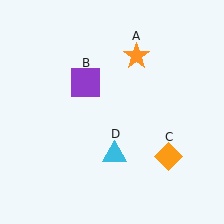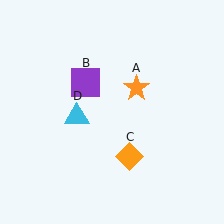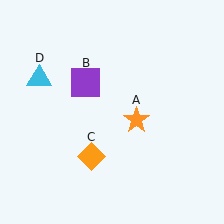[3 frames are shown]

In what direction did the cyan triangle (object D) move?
The cyan triangle (object D) moved up and to the left.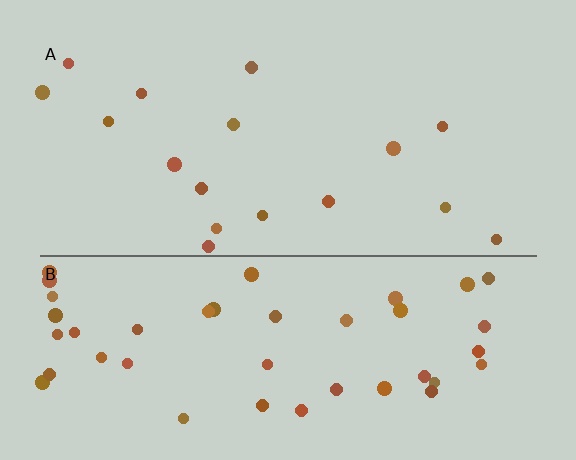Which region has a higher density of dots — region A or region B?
B (the bottom).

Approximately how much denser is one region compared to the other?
Approximately 2.6× — region B over region A.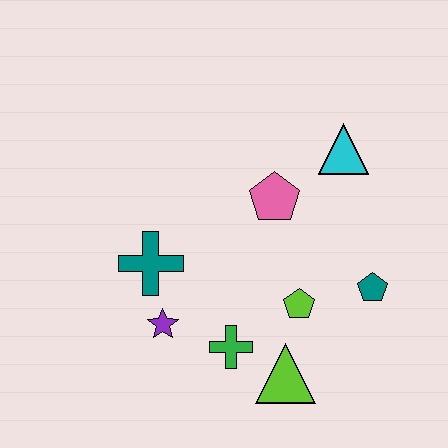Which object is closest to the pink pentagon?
The cyan triangle is closest to the pink pentagon.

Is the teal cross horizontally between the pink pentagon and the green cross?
No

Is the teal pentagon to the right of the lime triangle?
Yes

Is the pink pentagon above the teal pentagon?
Yes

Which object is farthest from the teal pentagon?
The teal cross is farthest from the teal pentagon.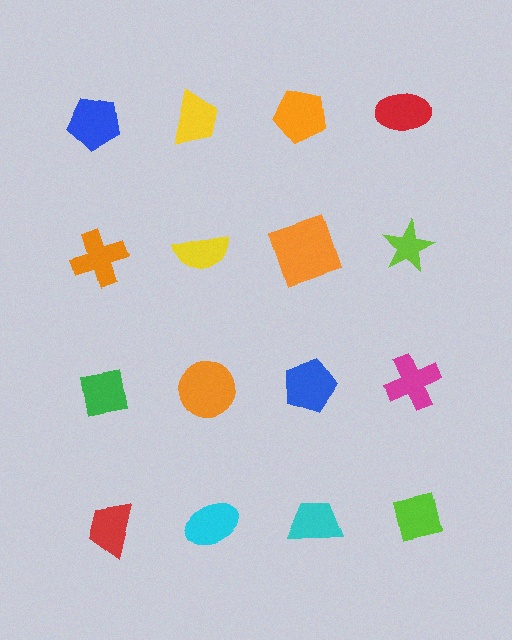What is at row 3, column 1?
A green square.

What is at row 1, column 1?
A blue pentagon.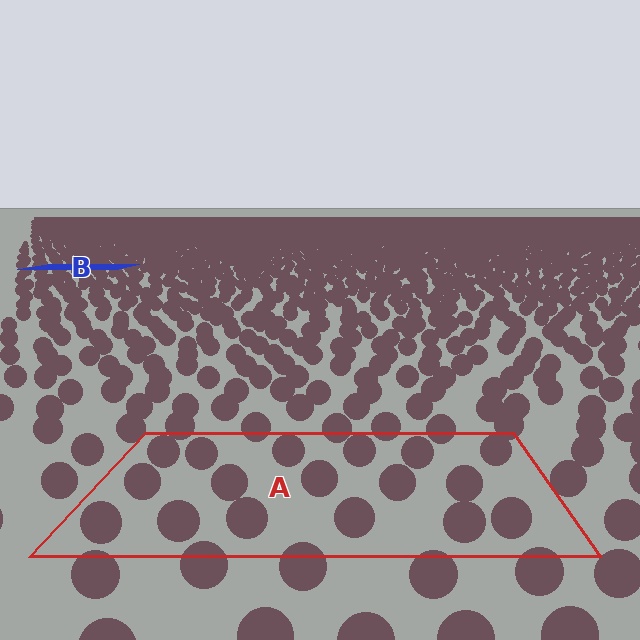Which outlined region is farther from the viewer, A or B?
Region B is farther from the viewer — the texture elements inside it appear smaller and more densely packed.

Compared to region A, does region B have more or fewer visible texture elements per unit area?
Region B has more texture elements per unit area — they are packed more densely because it is farther away.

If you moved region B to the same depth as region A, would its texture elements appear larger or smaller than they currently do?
They would appear larger. At a closer depth, the same texture elements are projected at a bigger on-screen size.